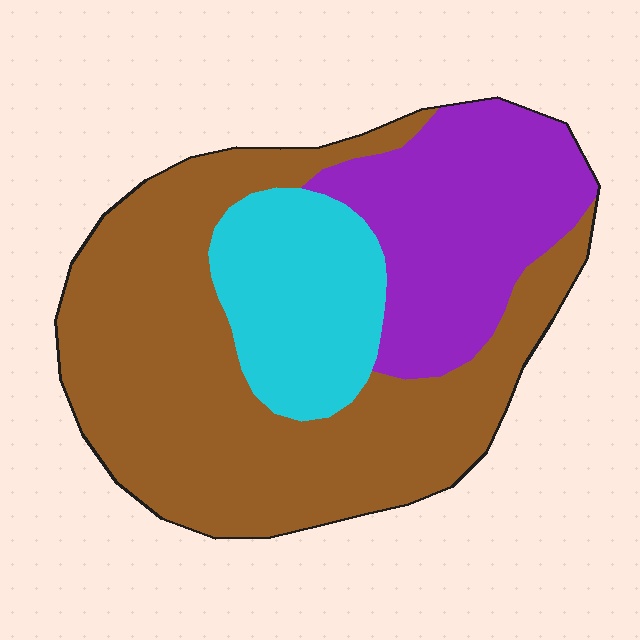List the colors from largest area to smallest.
From largest to smallest: brown, purple, cyan.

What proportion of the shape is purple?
Purple covers about 25% of the shape.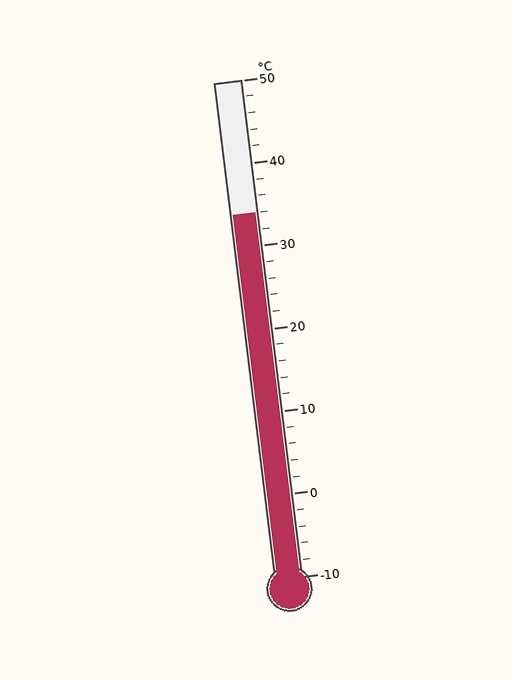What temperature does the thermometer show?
The thermometer shows approximately 34°C.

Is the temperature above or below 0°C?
The temperature is above 0°C.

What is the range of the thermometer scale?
The thermometer scale ranges from -10°C to 50°C.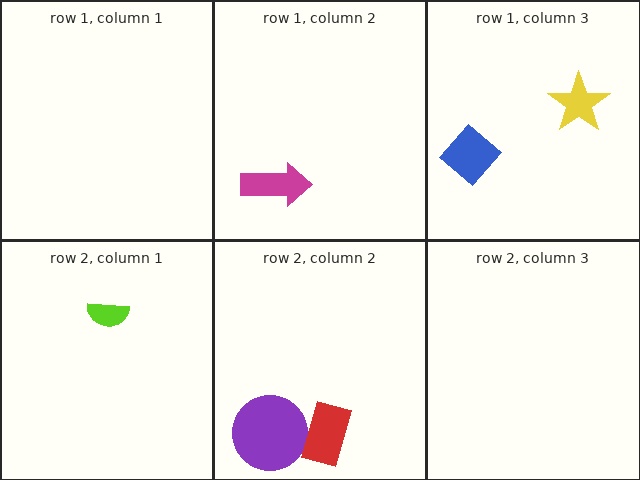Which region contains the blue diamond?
The row 1, column 3 region.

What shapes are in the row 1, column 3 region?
The blue diamond, the yellow star.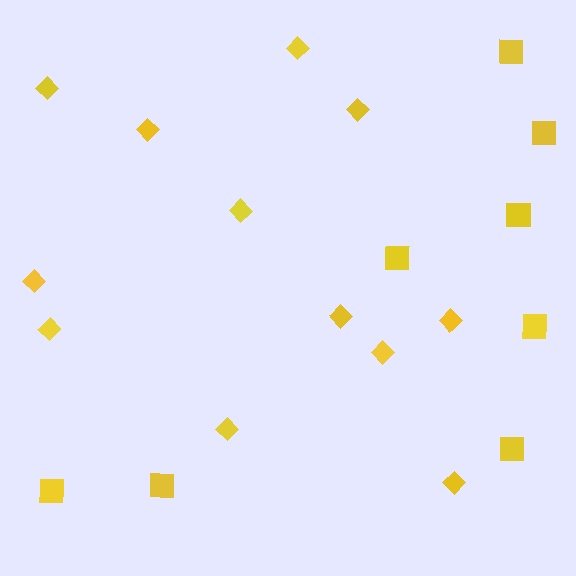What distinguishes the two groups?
There are 2 groups: one group of squares (8) and one group of diamonds (12).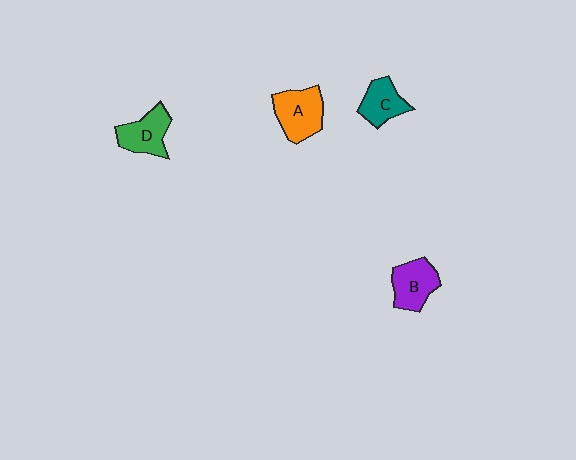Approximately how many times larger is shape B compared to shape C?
Approximately 1.2 times.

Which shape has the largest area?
Shape A (orange).